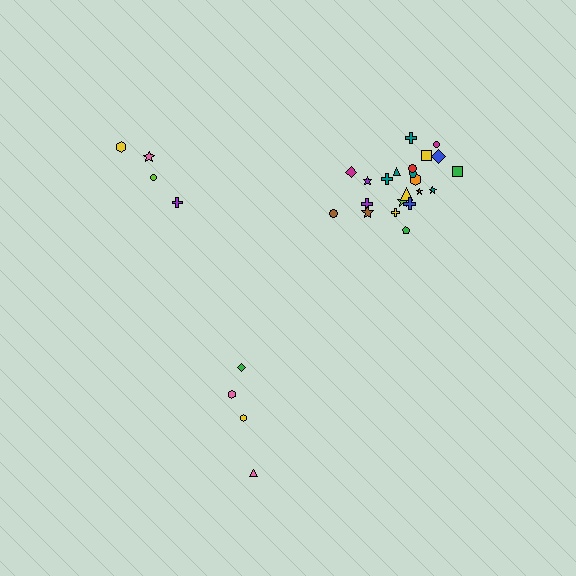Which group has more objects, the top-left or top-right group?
The top-right group.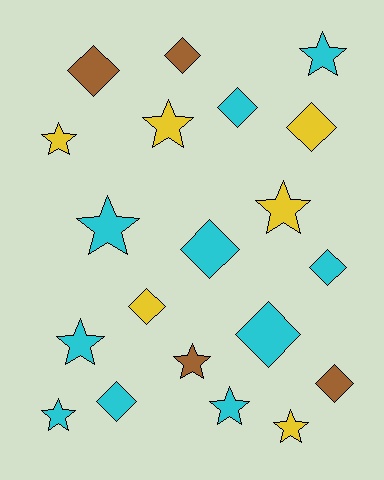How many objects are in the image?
There are 20 objects.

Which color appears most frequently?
Cyan, with 10 objects.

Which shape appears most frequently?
Star, with 10 objects.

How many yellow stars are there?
There are 4 yellow stars.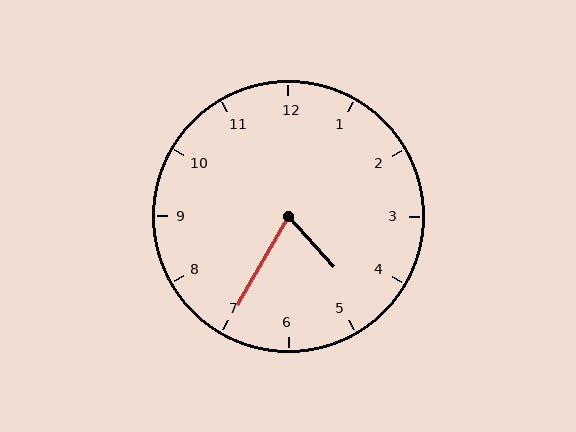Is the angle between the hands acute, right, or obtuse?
It is acute.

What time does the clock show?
4:35.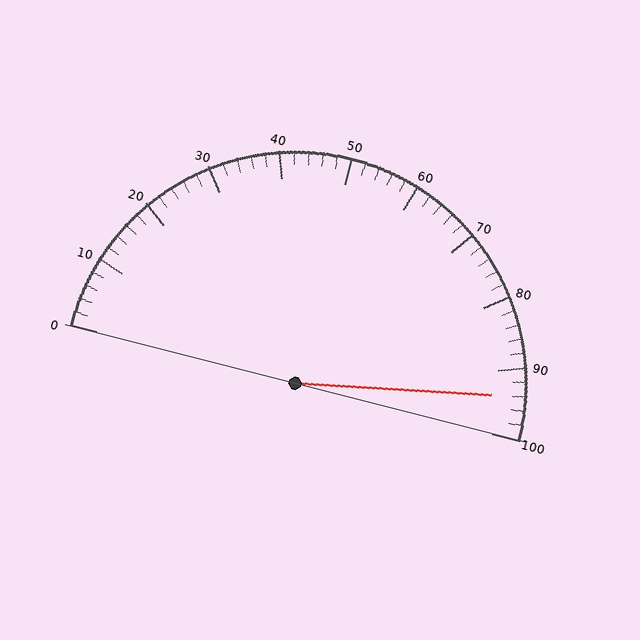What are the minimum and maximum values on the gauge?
The gauge ranges from 0 to 100.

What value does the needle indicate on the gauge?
The needle indicates approximately 94.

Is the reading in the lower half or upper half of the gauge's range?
The reading is in the upper half of the range (0 to 100).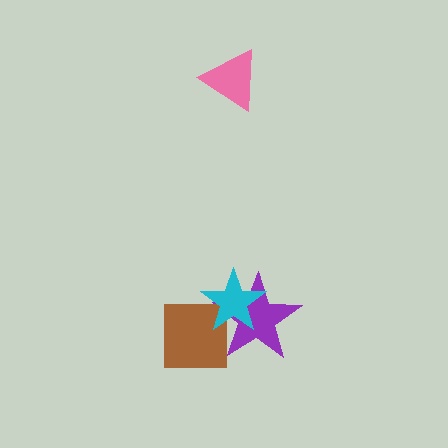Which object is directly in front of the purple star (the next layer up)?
The brown square is directly in front of the purple star.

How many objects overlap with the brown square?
2 objects overlap with the brown square.